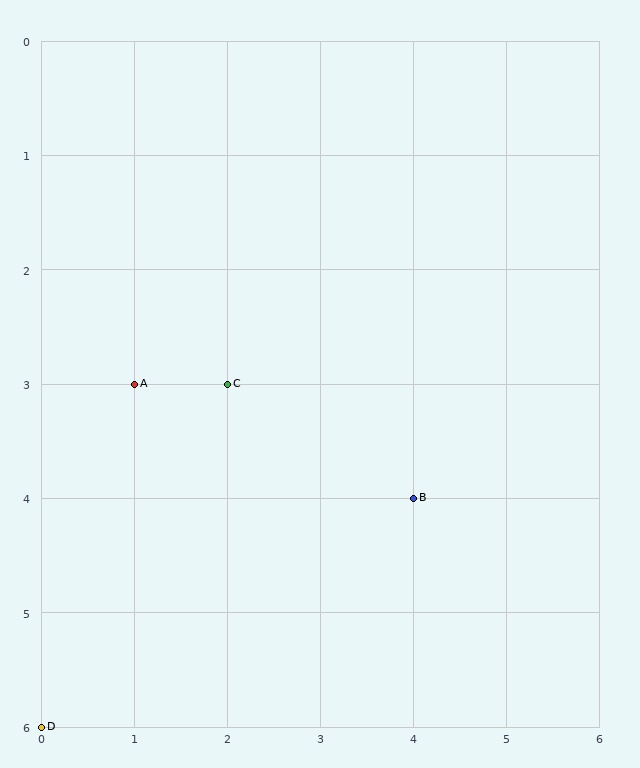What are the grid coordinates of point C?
Point C is at grid coordinates (2, 3).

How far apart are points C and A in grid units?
Points C and A are 1 column apart.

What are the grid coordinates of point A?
Point A is at grid coordinates (1, 3).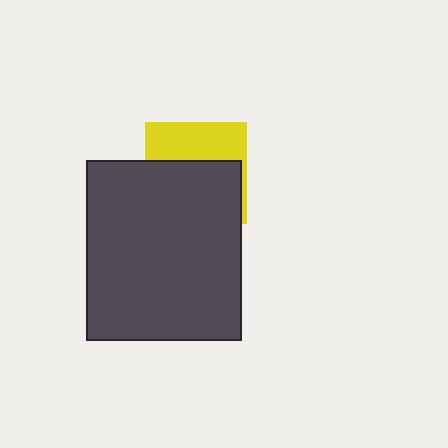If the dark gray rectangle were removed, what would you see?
You would see the complete yellow square.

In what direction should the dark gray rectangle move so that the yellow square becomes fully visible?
The dark gray rectangle should move down. That is the shortest direction to clear the overlap and leave the yellow square fully visible.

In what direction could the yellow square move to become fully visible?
The yellow square could move up. That would shift it out from behind the dark gray rectangle entirely.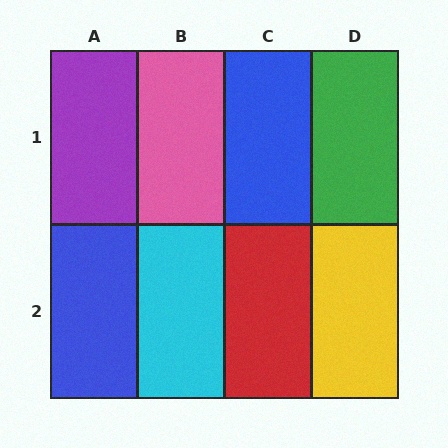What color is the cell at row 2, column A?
Blue.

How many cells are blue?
2 cells are blue.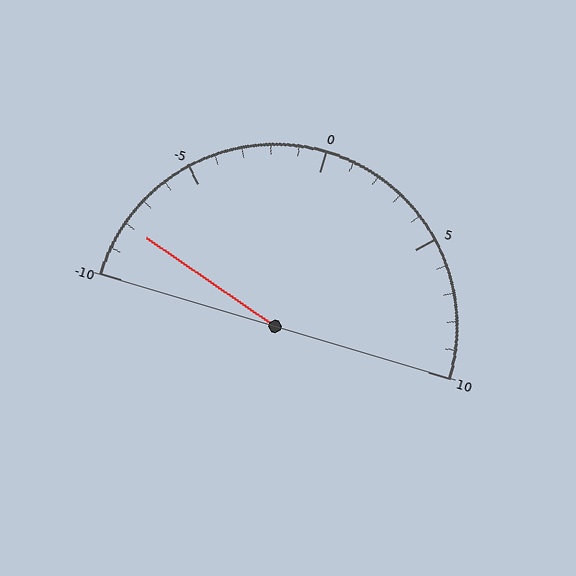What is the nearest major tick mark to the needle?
The nearest major tick mark is -10.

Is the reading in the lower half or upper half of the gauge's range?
The reading is in the lower half of the range (-10 to 10).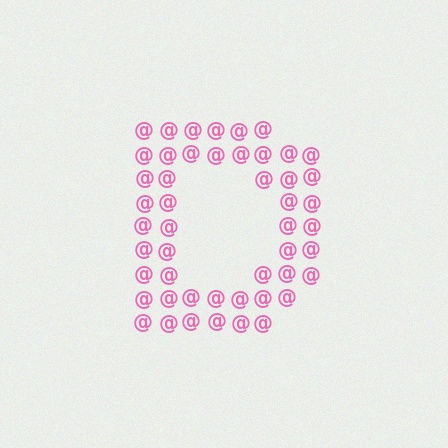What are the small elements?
The small elements are at signs.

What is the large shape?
The large shape is the letter D.